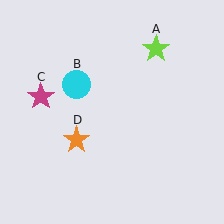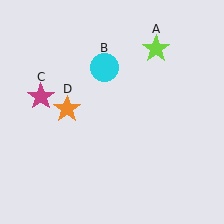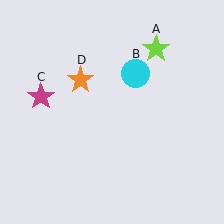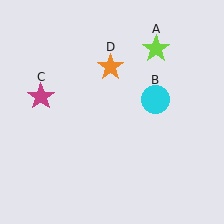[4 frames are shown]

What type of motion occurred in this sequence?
The cyan circle (object B), orange star (object D) rotated clockwise around the center of the scene.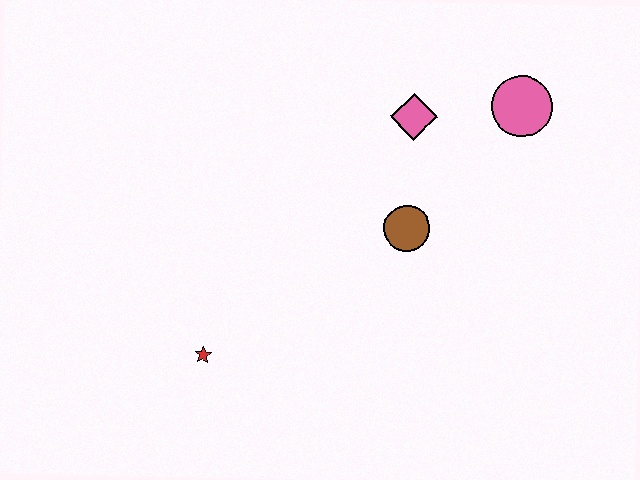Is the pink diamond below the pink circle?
Yes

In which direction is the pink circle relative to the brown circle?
The pink circle is above the brown circle.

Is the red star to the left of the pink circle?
Yes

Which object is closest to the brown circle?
The pink diamond is closest to the brown circle.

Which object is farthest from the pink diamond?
The red star is farthest from the pink diamond.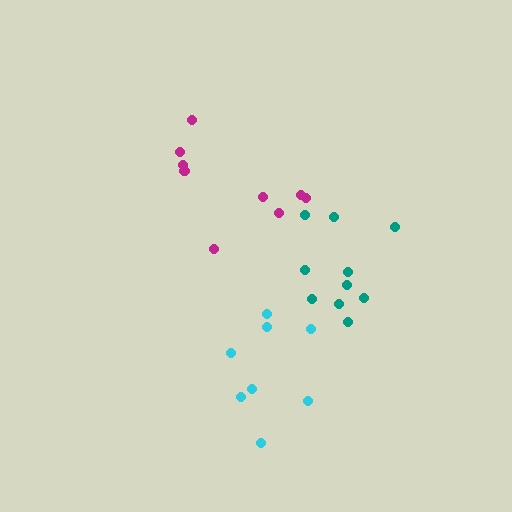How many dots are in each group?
Group 1: 9 dots, Group 2: 8 dots, Group 3: 10 dots (27 total).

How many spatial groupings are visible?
There are 3 spatial groupings.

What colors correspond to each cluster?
The clusters are colored: magenta, cyan, teal.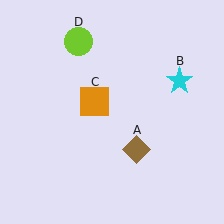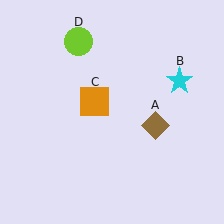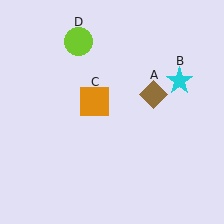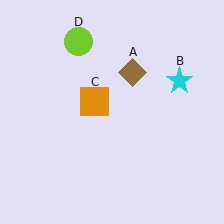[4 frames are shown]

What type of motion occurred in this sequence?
The brown diamond (object A) rotated counterclockwise around the center of the scene.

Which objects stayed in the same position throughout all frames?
Cyan star (object B) and orange square (object C) and lime circle (object D) remained stationary.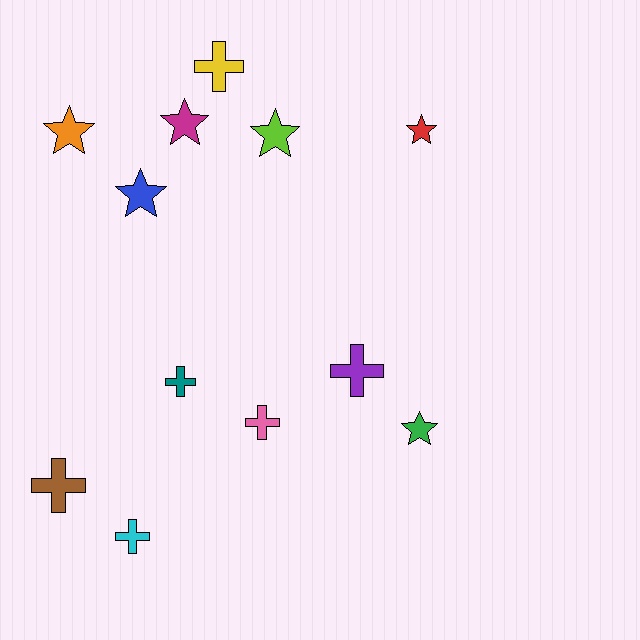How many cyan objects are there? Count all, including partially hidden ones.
There is 1 cyan object.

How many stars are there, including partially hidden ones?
There are 6 stars.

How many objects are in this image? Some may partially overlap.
There are 12 objects.